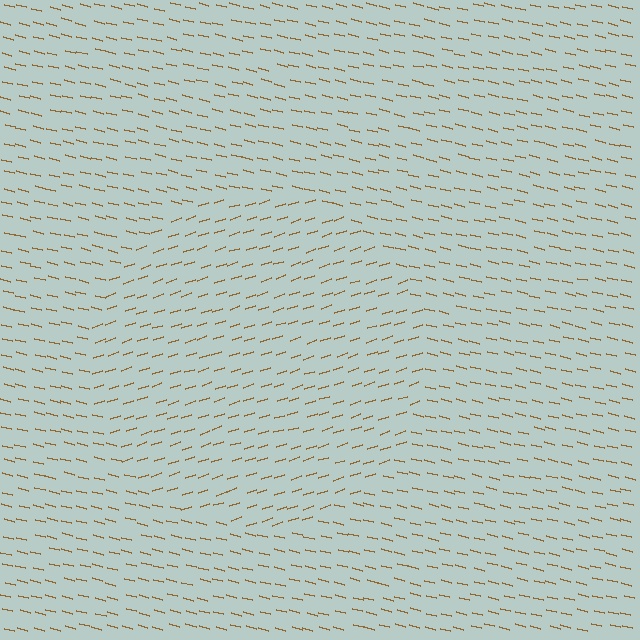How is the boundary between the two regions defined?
The boundary is defined purely by a change in line orientation (approximately 32 degrees difference). All lines are the same color and thickness.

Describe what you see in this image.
The image is filled with small brown line segments. A circle region in the image has lines oriented differently from the surrounding lines, creating a visible texture boundary.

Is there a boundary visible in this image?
Yes, there is a texture boundary formed by a change in line orientation.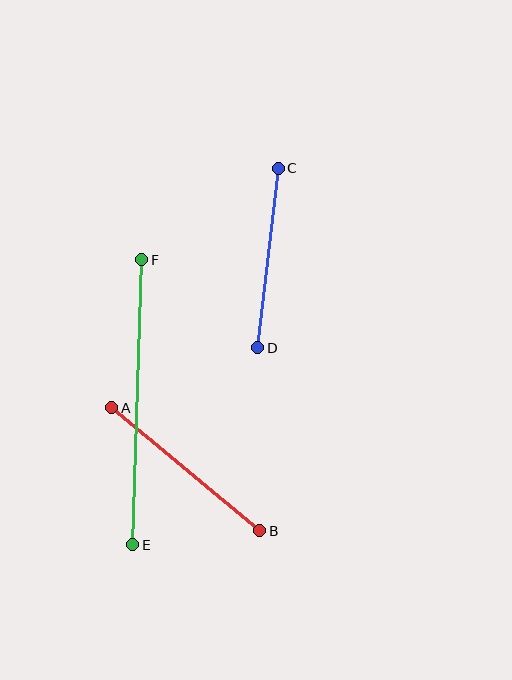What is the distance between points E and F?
The distance is approximately 285 pixels.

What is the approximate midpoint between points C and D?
The midpoint is at approximately (268, 258) pixels.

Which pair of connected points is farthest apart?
Points E and F are farthest apart.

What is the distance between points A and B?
The distance is approximately 193 pixels.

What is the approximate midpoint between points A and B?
The midpoint is at approximately (186, 469) pixels.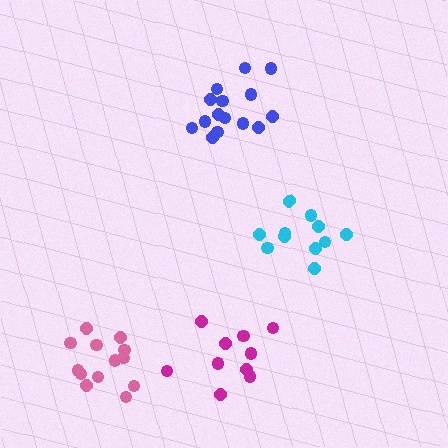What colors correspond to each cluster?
The clusters are colored: cyan, blue, magenta, pink.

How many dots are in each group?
Group 1: 11 dots, Group 2: 15 dots, Group 3: 10 dots, Group 4: 13 dots (49 total).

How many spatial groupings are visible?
There are 4 spatial groupings.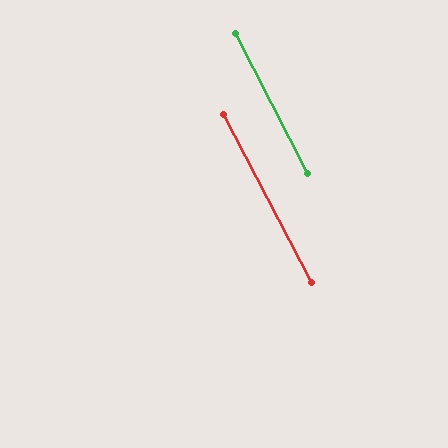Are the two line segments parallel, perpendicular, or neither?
Parallel — their directions differ by only 0.2°.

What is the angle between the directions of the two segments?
Approximately 0 degrees.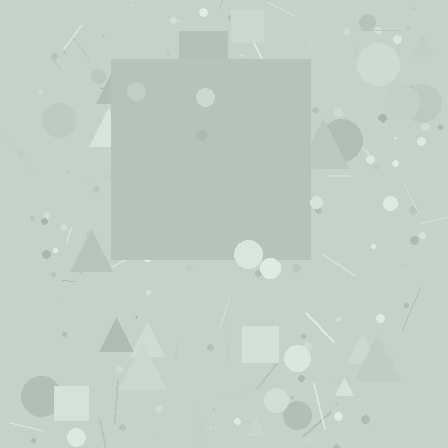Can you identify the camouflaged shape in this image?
The camouflaged shape is a square.